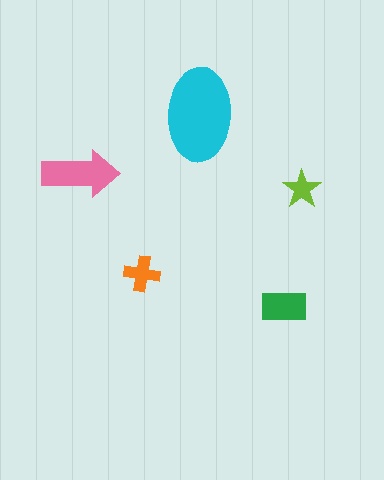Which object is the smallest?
The lime star.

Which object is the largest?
The cyan ellipse.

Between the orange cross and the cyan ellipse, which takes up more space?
The cyan ellipse.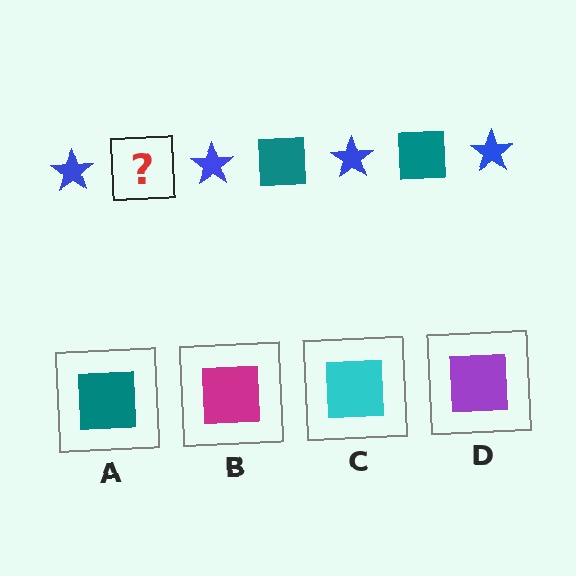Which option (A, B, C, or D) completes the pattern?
A.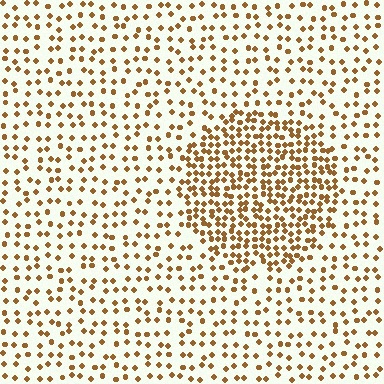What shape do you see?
I see a circle.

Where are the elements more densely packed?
The elements are more densely packed inside the circle boundary.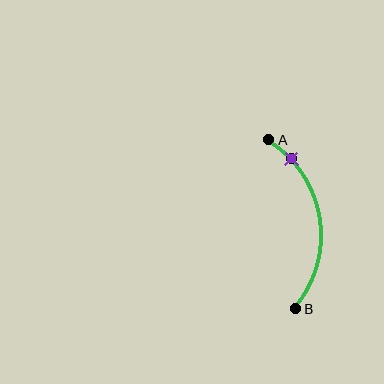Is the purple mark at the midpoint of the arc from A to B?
No. The purple mark lies on the arc but is closer to endpoint A. The arc midpoint would be at the point on the curve equidistant along the arc from both A and B.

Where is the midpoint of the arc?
The arc midpoint is the point on the curve farthest from the straight line joining A and B. It sits to the right of that line.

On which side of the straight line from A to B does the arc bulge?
The arc bulges to the right of the straight line connecting A and B.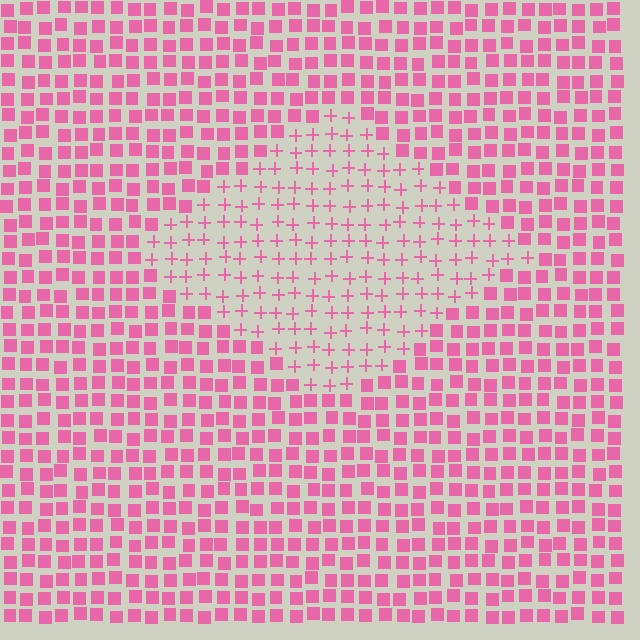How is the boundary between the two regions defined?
The boundary is defined by a change in element shape: plus signs inside vs. squares outside. All elements share the same color and spacing.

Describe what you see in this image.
The image is filled with small pink elements arranged in a uniform grid. A diamond-shaped region contains plus signs, while the surrounding area contains squares. The boundary is defined purely by the change in element shape.